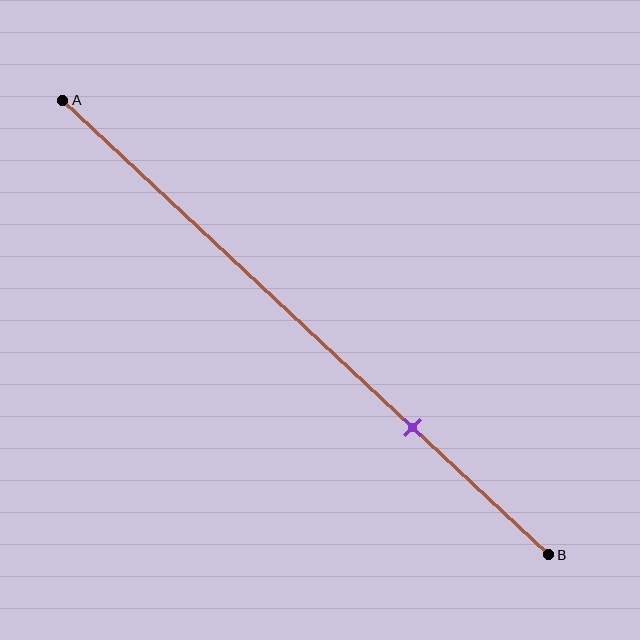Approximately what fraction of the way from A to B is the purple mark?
The purple mark is approximately 70% of the way from A to B.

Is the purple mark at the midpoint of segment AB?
No, the mark is at about 70% from A, not at the 50% midpoint.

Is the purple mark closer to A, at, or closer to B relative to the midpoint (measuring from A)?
The purple mark is closer to point B than the midpoint of segment AB.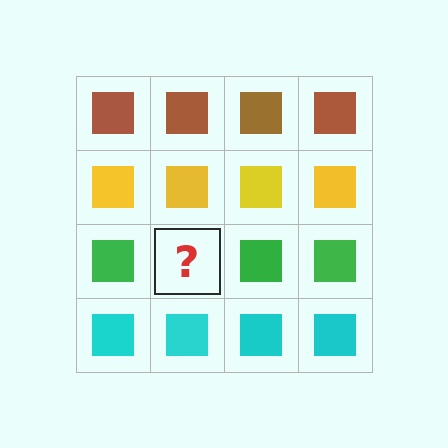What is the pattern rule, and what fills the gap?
The rule is that each row has a consistent color. The gap should be filled with a green square.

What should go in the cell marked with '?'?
The missing cell should contain a green square.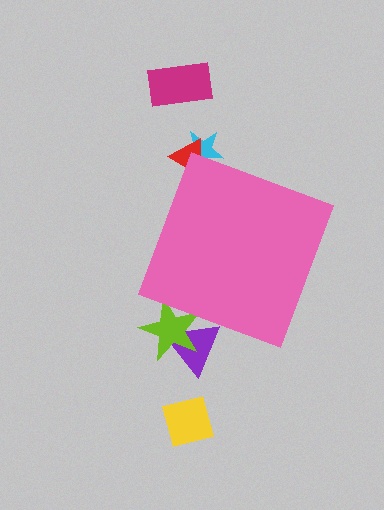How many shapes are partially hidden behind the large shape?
4 shapes are partially hidden.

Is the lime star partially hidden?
Yes, the lime star is partially hidden behind the pink diamond.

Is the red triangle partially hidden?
Yes, the red triangle is partially hidden behind the pink diamond.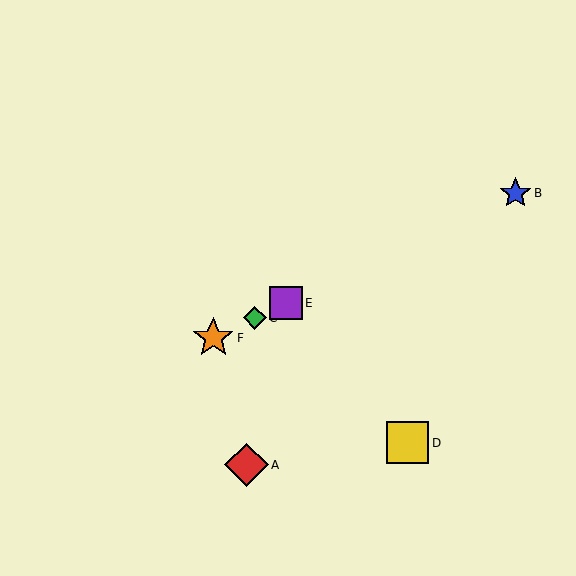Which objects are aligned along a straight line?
Objects B, C, E, F are aligned along a straight line.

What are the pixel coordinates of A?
Object A is at (246, 465).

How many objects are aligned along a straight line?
4 objects (B, C, E, F) are aligned along a straight line.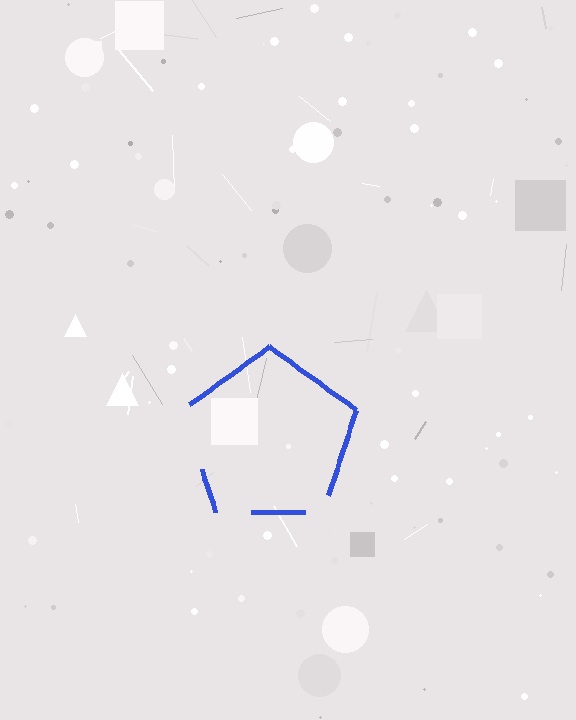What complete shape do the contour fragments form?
The contour fragments form a pentagon.